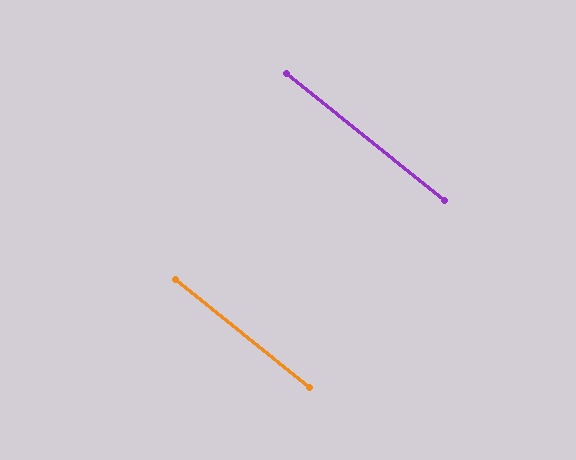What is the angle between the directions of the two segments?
Approximately 0 degrees.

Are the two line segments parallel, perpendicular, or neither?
Parallel — their directions differ by only 0.1°.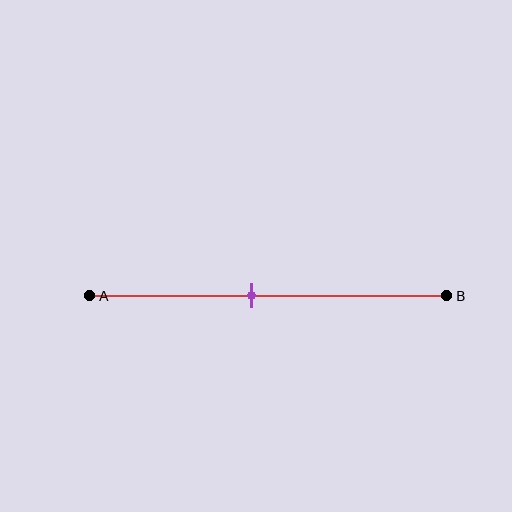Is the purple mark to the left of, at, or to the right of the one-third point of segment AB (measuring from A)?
The purple mark is to the right of the one-third point of segment AB.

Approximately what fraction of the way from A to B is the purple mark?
The purple mark is approximately 45% of the way from A to B.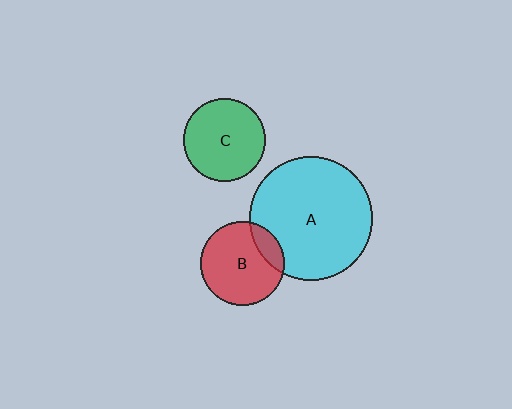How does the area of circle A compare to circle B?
Approximately 2.2 times.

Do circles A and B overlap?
Yes.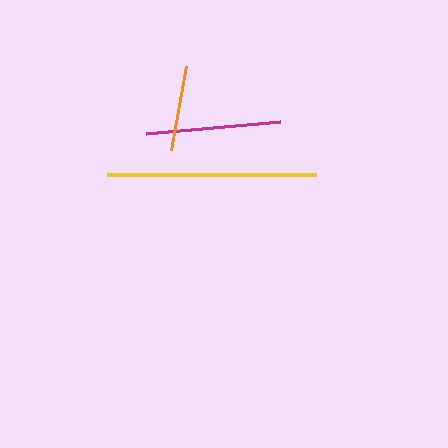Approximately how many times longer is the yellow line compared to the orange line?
The yellow line is approximately 2.4 times the length of the orange line.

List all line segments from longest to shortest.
From longest to shortest: yellow, magenta, orange.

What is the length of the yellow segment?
The yellow segment is approximately 209 pixels long.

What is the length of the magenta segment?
The magenta segment is approximately 134 pixels long.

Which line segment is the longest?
The yellow line is the longest at approximately 209 pixels.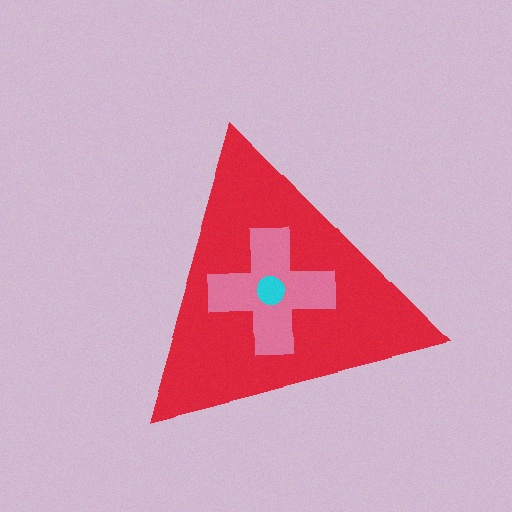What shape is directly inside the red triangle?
The pink cross.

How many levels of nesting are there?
3.